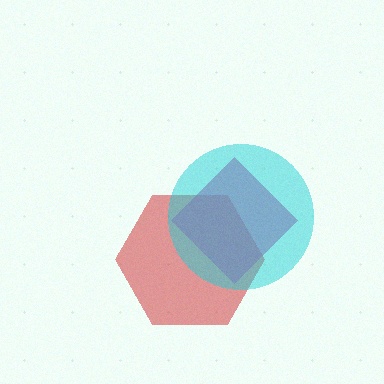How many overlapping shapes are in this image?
There are 3 overlapping shapes in the image.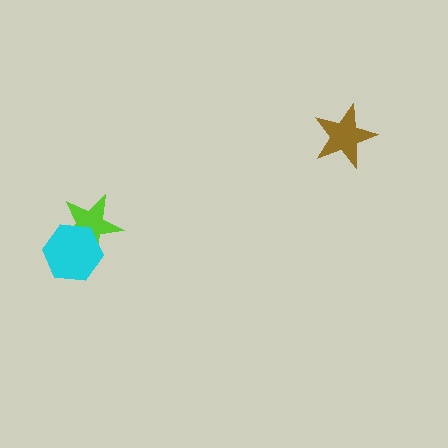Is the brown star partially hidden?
No, no other shape covers it.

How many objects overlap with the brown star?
0 objects overlap with the brown star.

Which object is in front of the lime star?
The cyan hexagon is in front of the lime star.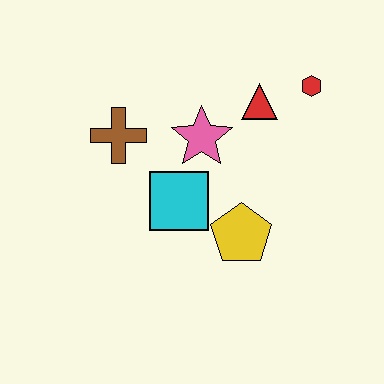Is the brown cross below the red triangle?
Yes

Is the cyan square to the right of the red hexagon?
No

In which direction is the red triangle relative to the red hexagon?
The red triangle is to the left of the red hexagon.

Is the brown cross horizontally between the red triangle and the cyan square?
No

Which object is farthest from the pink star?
The red hexagon is farthest from the pink star.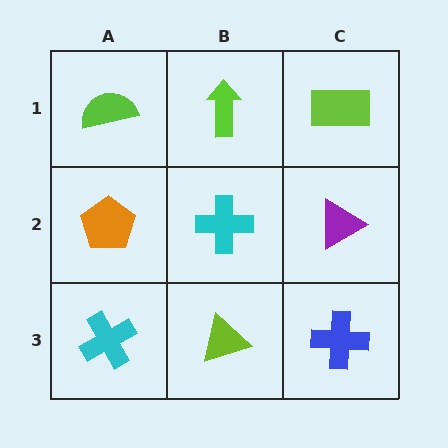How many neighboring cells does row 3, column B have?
3.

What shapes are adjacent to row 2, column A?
A lime semicircle (row 1, column A), a cyan cross (row 3, column A), a cyan cross (row 2, column B).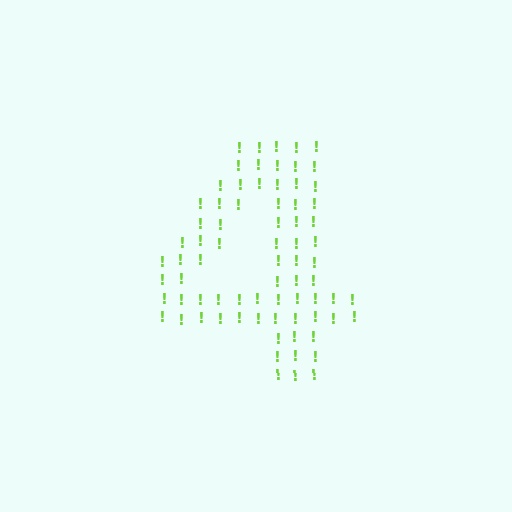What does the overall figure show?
The overall figure shows the digit 4.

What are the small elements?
The small elements are exclamation marks.